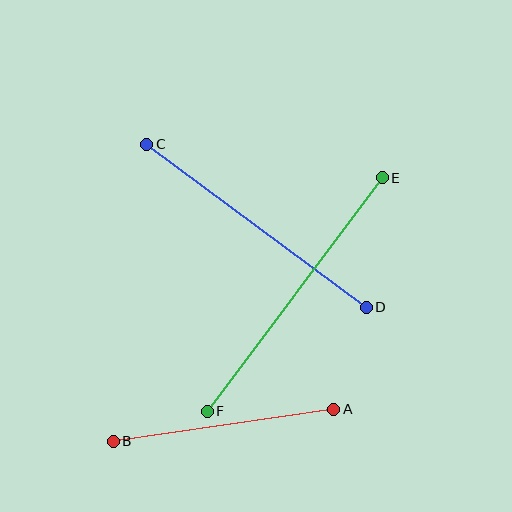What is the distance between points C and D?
The distance is approximately 273 pixels.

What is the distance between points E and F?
The distance is approximately 292 pixels.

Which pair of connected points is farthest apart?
Points E and F are farthest apart.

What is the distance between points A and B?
The distance is approximately 223 pixels.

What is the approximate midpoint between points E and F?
The midpoint is at approximately (295, 295) pixels.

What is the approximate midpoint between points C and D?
The midpoint is at approximately (256, 226) pixels.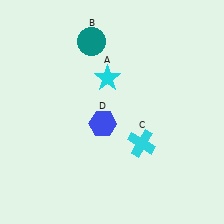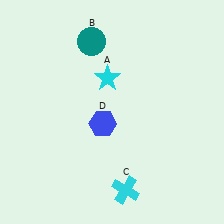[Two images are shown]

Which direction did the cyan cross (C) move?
The cyan cross (C) moved down.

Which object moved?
The cyan cross (C) moved down.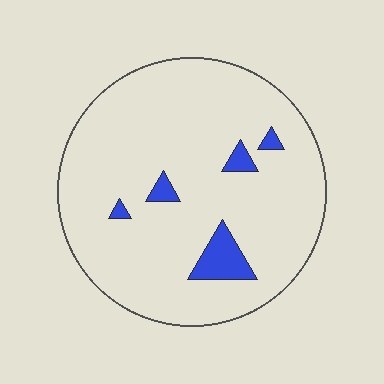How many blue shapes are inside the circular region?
5.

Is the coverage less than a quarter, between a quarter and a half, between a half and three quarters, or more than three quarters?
Less than a quarter.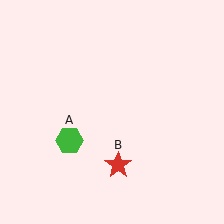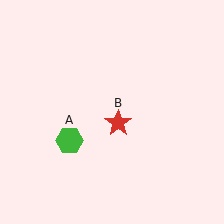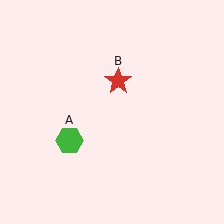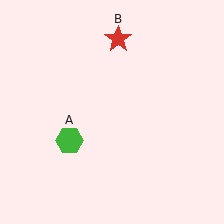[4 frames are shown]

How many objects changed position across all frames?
1 object changed position: red star (object B).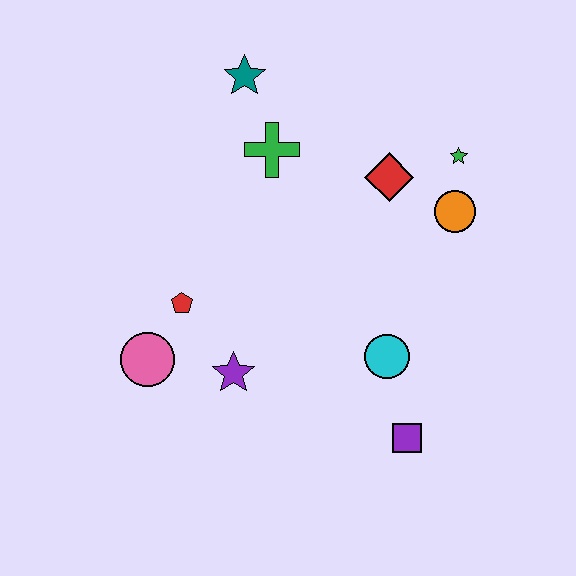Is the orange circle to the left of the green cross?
No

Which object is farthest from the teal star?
The purple square is farthest from the teal star.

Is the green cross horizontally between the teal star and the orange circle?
Yes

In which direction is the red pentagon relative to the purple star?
The red pentagon is above the purple star.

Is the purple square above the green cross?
No